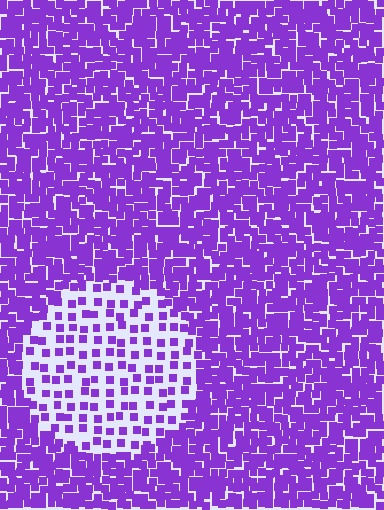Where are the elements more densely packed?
The elements are more densely packed outside the circle boundary.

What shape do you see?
I see a circle.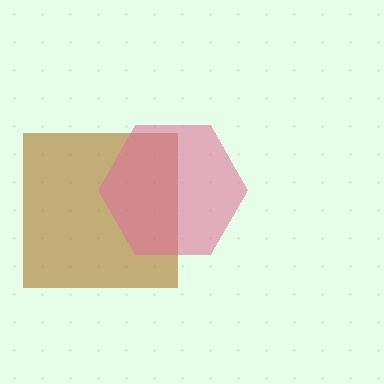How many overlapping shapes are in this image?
There are 2 overlapping shapes in the image.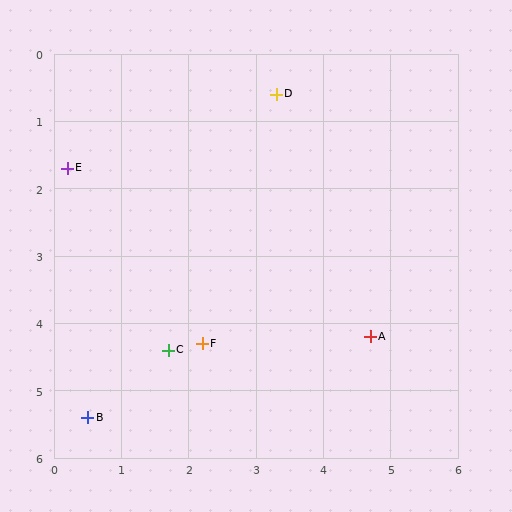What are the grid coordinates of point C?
Point C is at approximately (1.7, 4.4).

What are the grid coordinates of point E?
Point E is at approximately (0.2, 1.7).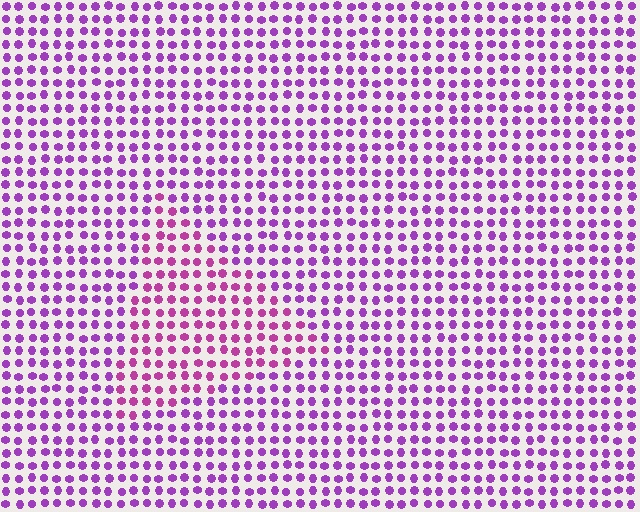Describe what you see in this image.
The image is filled with small purple elements in a uniform arrangement. A triangle-shaped region is visible where the elements are tinted to a slightly different hue, forming a subtle color boundary.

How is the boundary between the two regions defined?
The boundary is defined purely by a slight shift in hue (about 28 degrees). Spacing, size, and orientation are identical on both sides.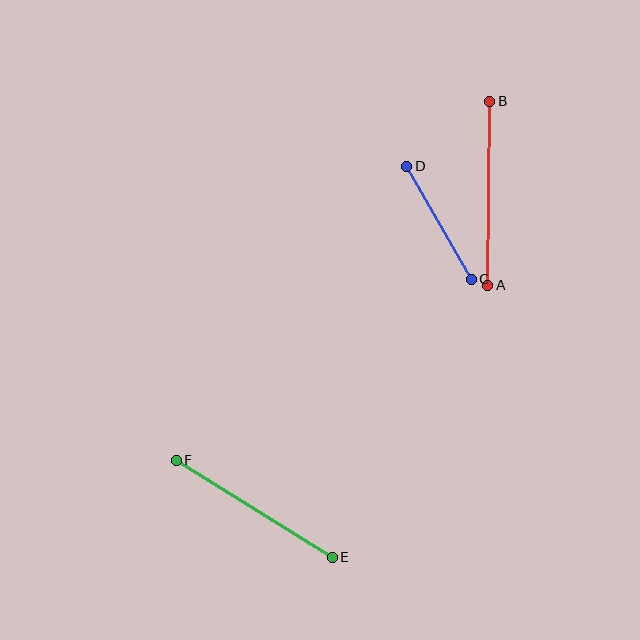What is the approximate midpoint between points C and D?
The midpoint is at approximately (439, 223) pixels.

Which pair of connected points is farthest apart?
Points E and F are farthest apart.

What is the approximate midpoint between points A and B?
The midpoint is at approximately (489, 193) pixels.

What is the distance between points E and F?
The distance is approximately 184 pixels.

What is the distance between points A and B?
The distance is approximately 184 pixels.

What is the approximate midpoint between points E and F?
The midpoint is at approximately (254, 509) pixels.